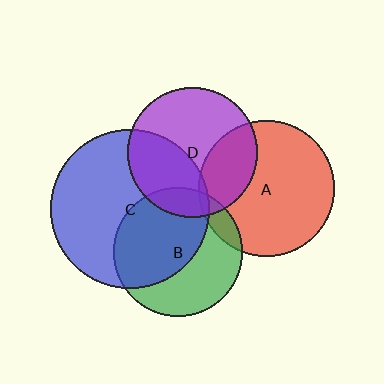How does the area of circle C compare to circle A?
Approximately 1.4 times.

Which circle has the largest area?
Circle C (blue).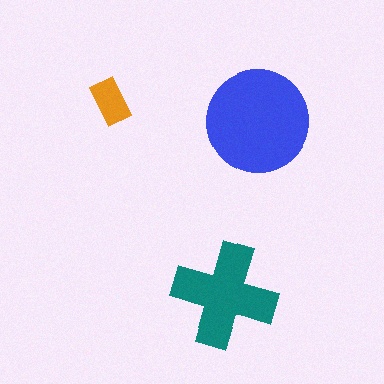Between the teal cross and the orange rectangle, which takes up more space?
The teal cross.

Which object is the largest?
The blue circle.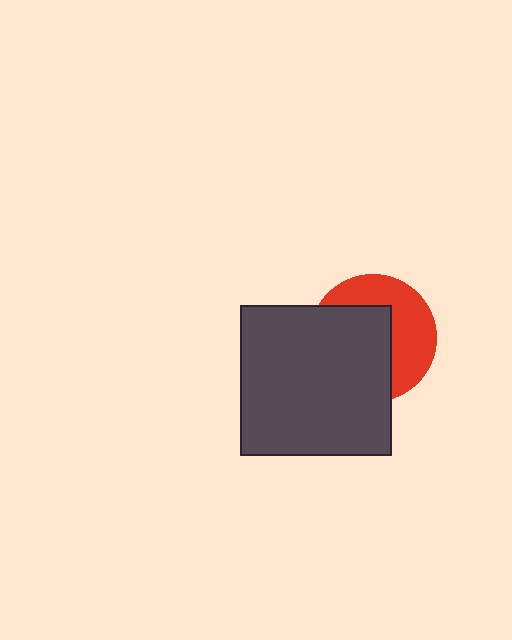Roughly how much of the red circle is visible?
About half of it is visible (roughly 46%).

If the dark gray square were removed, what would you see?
You would see the complete red circle.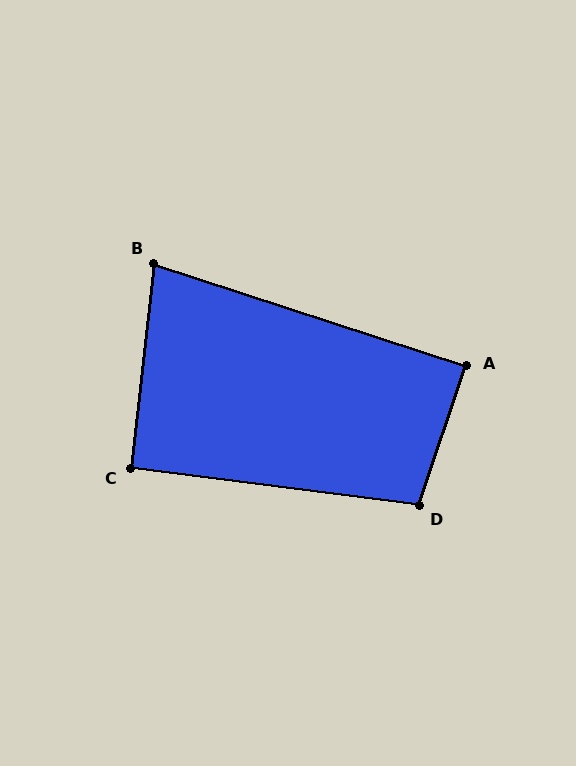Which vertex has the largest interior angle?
D, at approximately 101 degrees.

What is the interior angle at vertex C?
Approximately 91 degrees (approximately right).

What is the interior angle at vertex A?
Approximately 89 degrees (approximately right).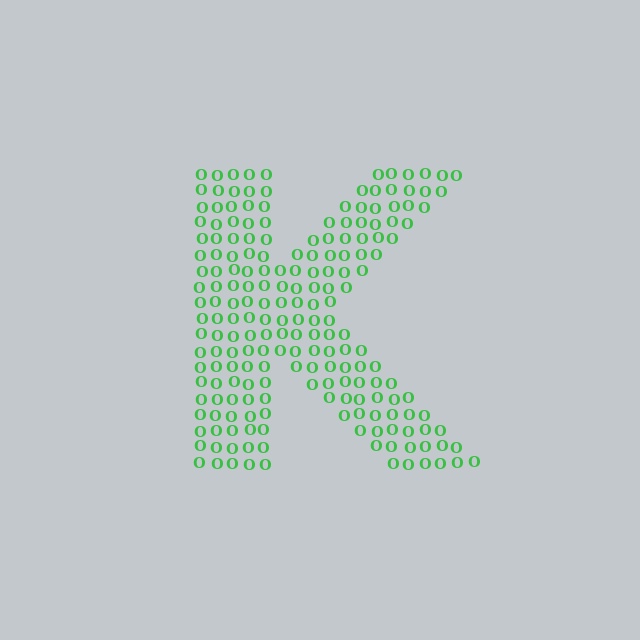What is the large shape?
The large shape is the letter K.